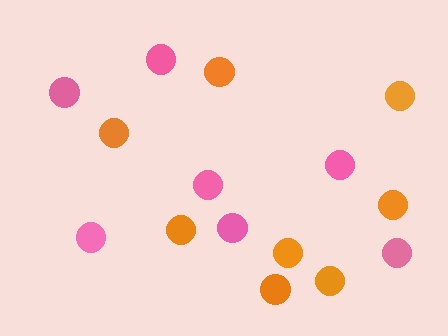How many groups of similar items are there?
There are 2 groups: one group of orange circles (8) and one group of pink circles (7).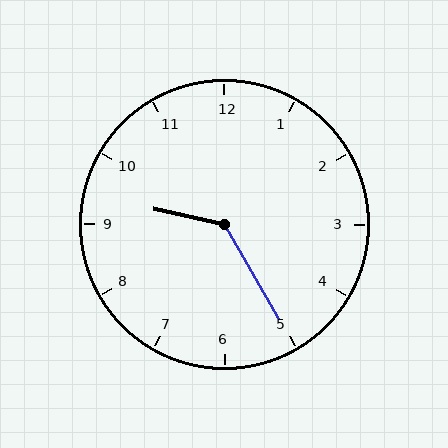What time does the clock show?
9:25.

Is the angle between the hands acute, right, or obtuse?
It is obtuse.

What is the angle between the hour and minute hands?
Approximately 132 degrees.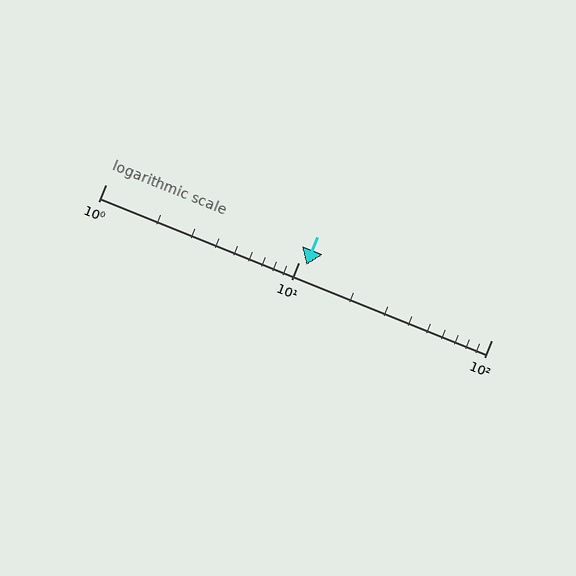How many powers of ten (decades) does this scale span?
The scale spans 2 decades, from 1 to 100.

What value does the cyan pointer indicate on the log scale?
The pointer indicates approximately 11.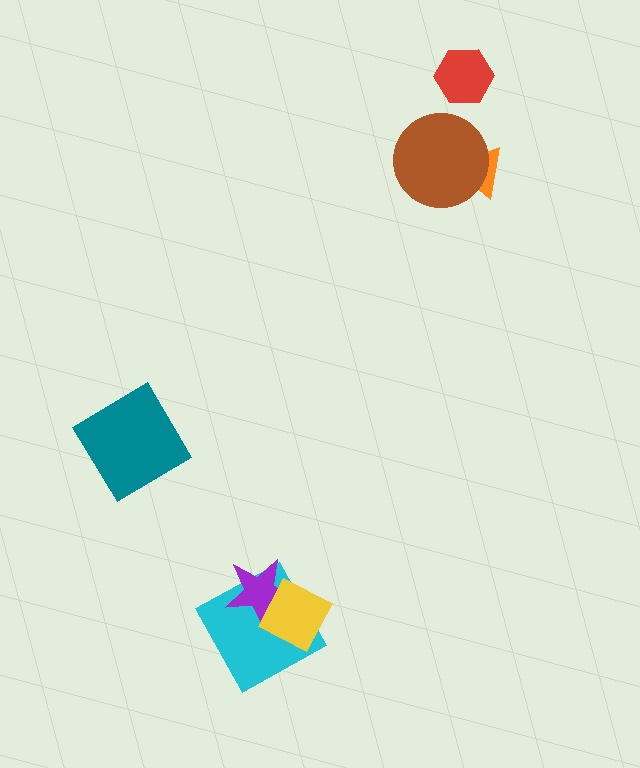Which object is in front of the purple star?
The yellow diamond is in front of the purple star.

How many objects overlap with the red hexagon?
0 objects overlap with the red hexagon.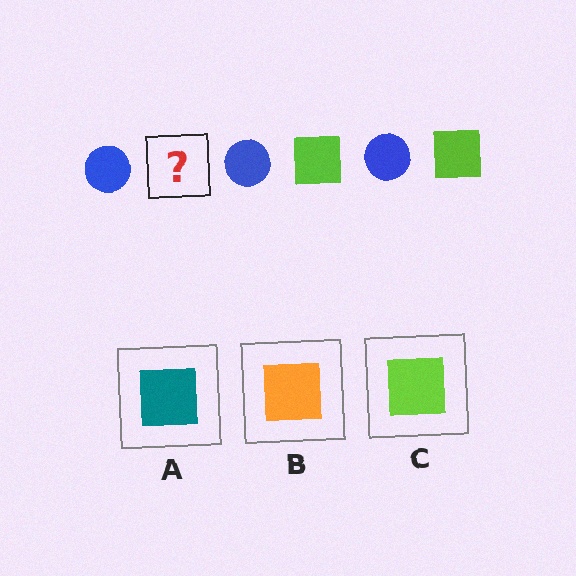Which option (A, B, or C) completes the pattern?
C.